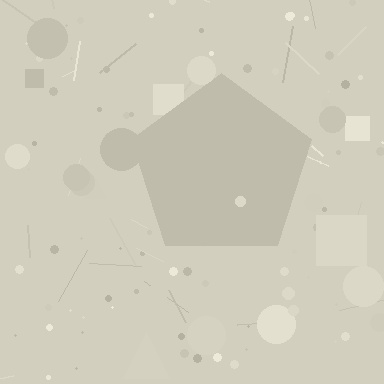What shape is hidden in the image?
A pentagon is hidden in the image.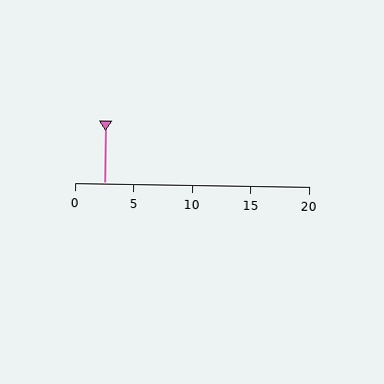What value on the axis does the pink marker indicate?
The marker indicates approximately 2.5.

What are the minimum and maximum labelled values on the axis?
The axis runs from 0 to 20.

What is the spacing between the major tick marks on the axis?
The major ticks are spaced 5 apart.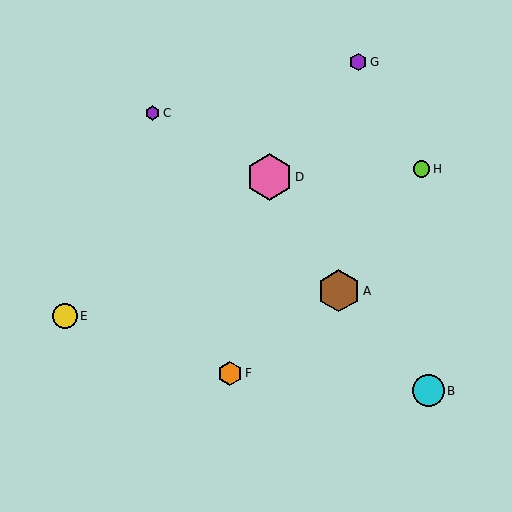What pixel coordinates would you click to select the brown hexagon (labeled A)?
Click at (339, 291) to select the brown hexagon A.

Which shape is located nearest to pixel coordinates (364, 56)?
The purple hexagon (labeled G) at (358, 62) is nearest to that location.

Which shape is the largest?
The pink hexagon (labeled D) is the largest.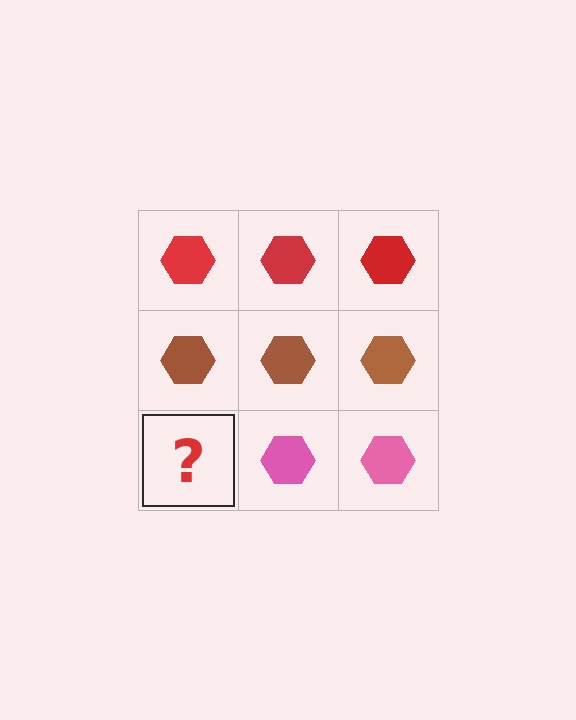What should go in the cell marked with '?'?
The missing cell should contain a pink hexagon.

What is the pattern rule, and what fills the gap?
The rule is that each row has a consistent color. The gap should be filled with a pink hexagon.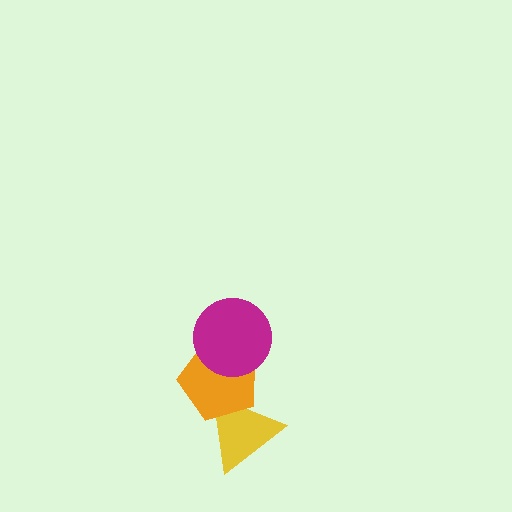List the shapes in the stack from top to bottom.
From top to bottom: the magenta circle, the orange pentagon, the yellow triangle.